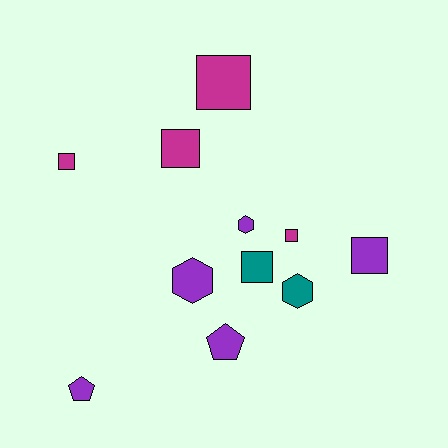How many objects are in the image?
There are 11 objects.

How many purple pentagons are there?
There are 2 purple pentagons.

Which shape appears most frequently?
Square, with 6 objects.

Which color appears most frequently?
Purple, with 5 objects.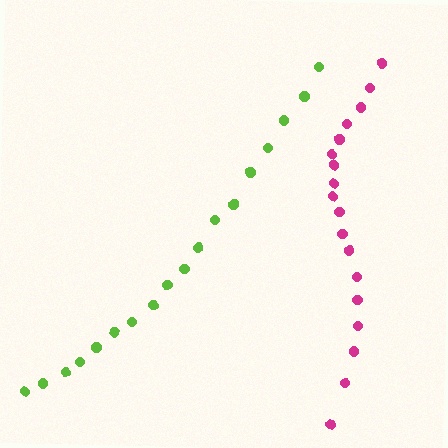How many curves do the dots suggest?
There are 2 distinct paths.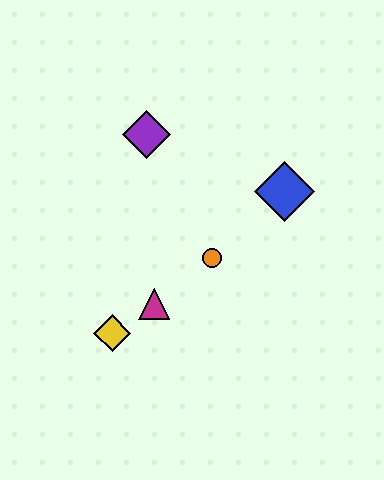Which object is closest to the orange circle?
The magenta triangle is closest to the orange circle.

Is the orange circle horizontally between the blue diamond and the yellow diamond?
Yes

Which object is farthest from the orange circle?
The purple diamond is farthest from the orange circle.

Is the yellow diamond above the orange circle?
No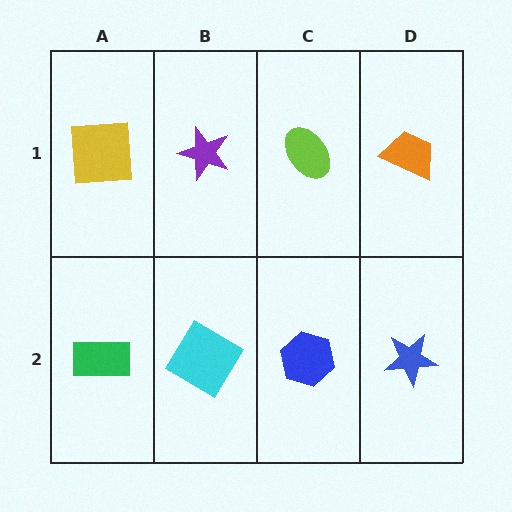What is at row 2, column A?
A green rectangle.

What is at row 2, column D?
A blue star.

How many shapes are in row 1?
4 shapes.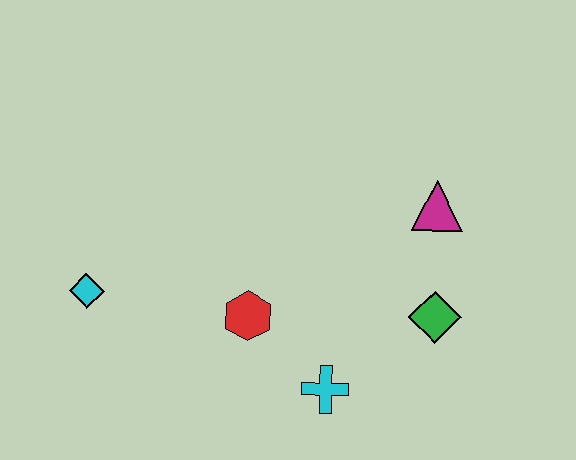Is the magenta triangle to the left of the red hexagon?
No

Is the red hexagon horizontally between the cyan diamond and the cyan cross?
Yes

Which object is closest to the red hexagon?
The cyan cross is closest to the red hexagon.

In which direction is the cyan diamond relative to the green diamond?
The cyan diamond is to the left of the green diamond.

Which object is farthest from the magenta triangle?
The cyan diamond is farthest from the magenta triangle.